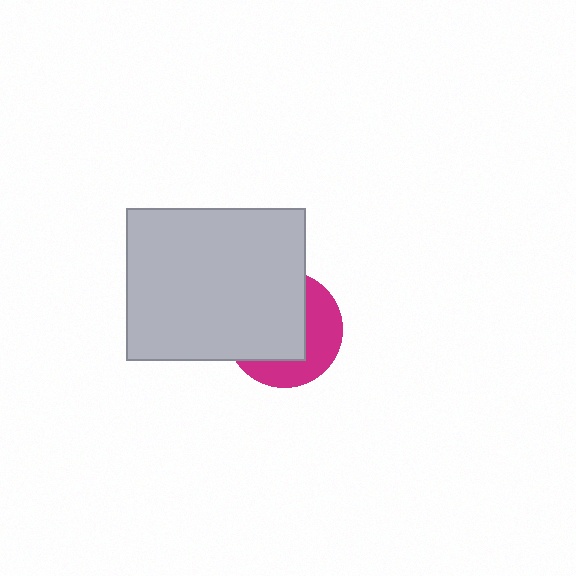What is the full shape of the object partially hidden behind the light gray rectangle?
The partially hidden object is a magenta circle.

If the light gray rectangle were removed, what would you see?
You would see the complete magenta circle.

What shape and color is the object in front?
The object in front is a light gray rectangle.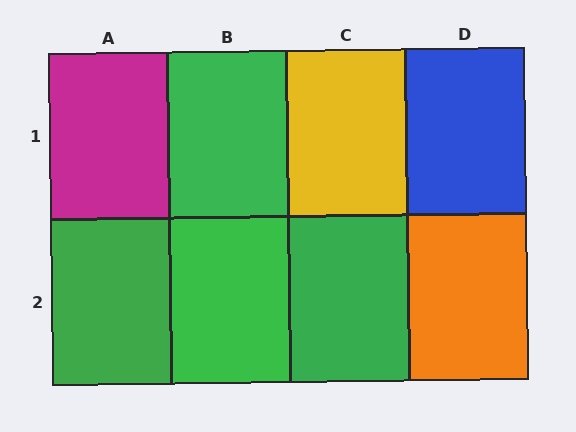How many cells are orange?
1 cell is orange.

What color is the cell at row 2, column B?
Green.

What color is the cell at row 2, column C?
Green.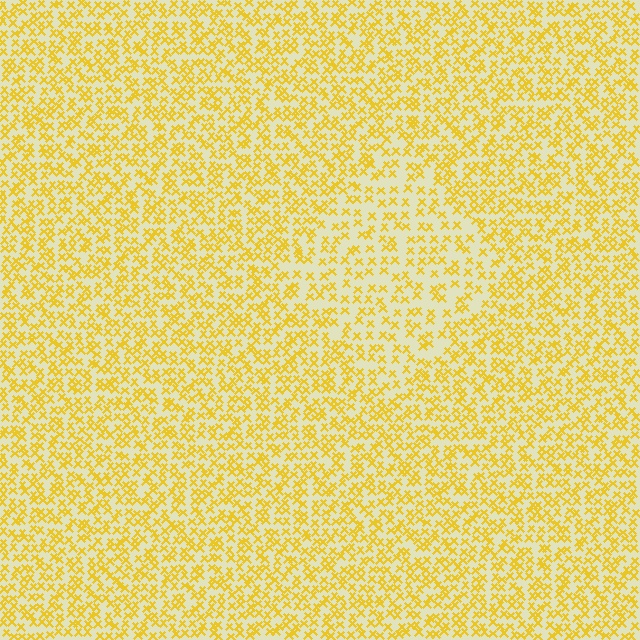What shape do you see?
I see a diamond.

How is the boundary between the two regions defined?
The boundary is defined by a change in element density (approximately 1.7x ratio). All elements are the same color, size, and shape.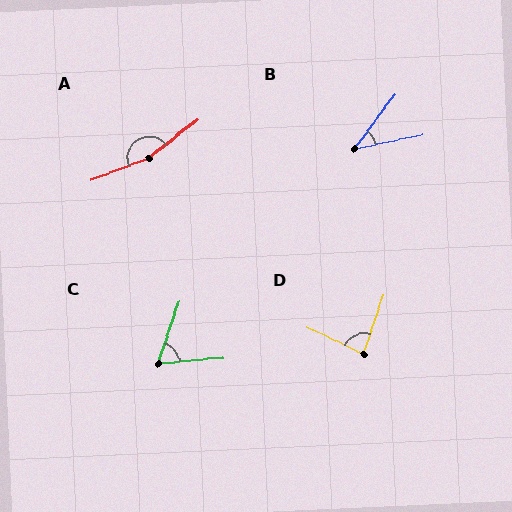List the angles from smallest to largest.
B (42°), C (66°), D (83°), A (162°).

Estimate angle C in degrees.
Approximately 66 degrees.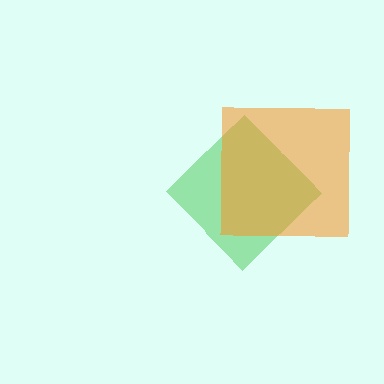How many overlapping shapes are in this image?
There are 2 overlapping shapes in the image.